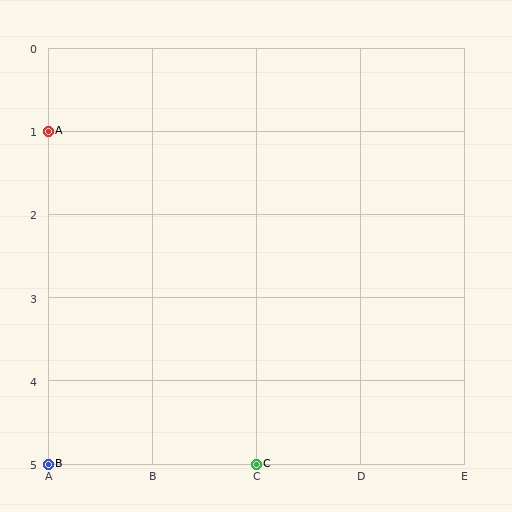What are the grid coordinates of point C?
Point C is at grid coordinates (C, 5).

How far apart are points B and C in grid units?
Points B and C are 2 columns apart.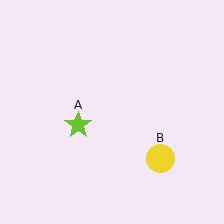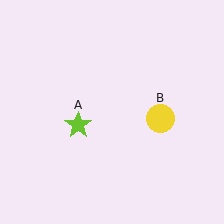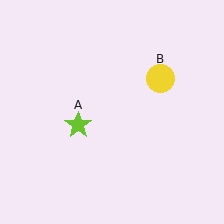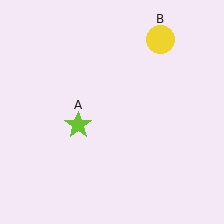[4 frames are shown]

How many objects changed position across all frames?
1 object changed position: yellow circle (object B).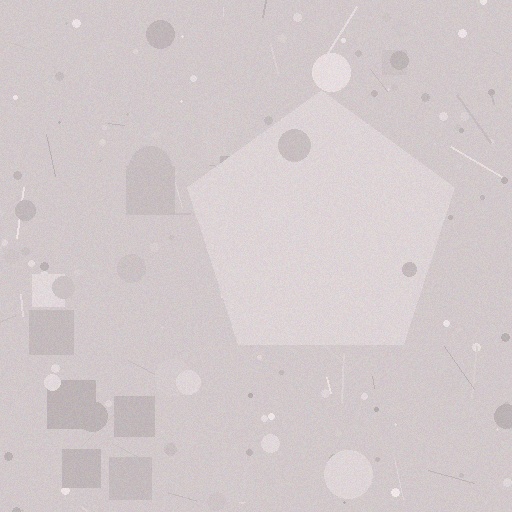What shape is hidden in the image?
A pentagon is hidden in the image.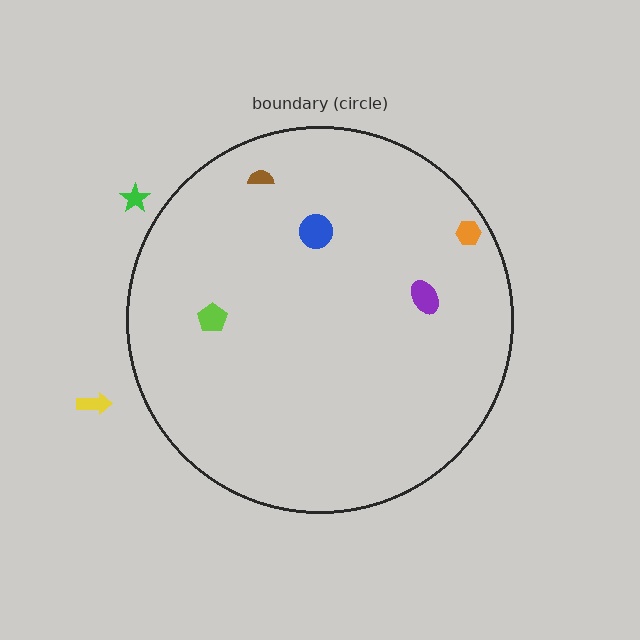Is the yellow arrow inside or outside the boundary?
Outside.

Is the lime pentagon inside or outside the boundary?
Inside.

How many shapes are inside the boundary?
5 inside, 2 outside.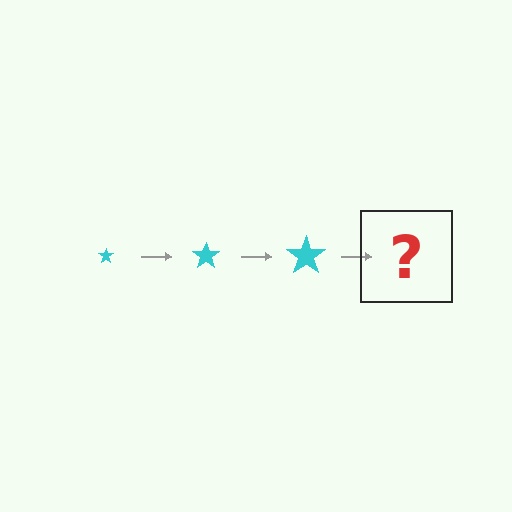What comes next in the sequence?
The next element should be a cyan star, larger than the previous one.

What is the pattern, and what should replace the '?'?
The pattern is that the star gets progressively larger each step. The '?' should be a cyan star, larger than the previous one.